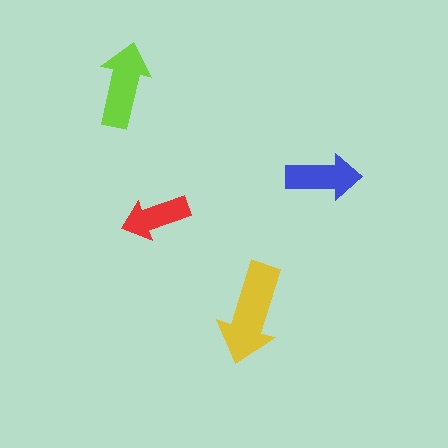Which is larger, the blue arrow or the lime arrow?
The lime one.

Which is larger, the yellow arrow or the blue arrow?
The yellow one.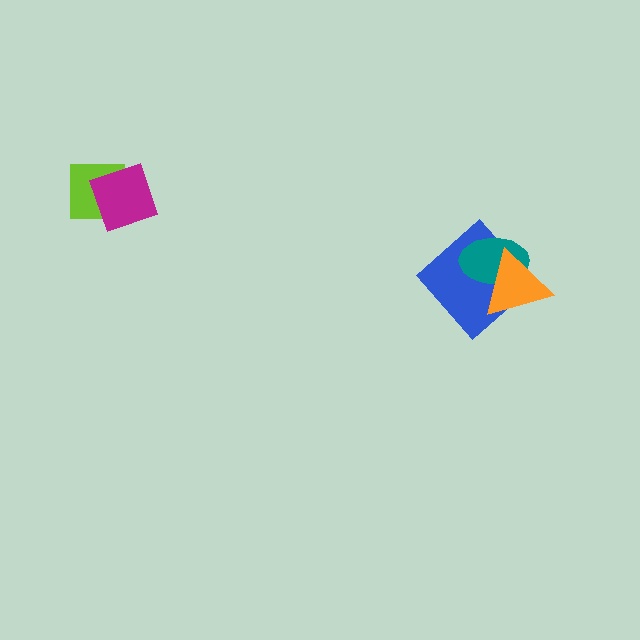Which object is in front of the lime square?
The magenta diamond is in front of the lime square.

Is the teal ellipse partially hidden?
Yes, it is partially covered by another shape.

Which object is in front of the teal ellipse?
The orange triangle is in front of the teal ellipse.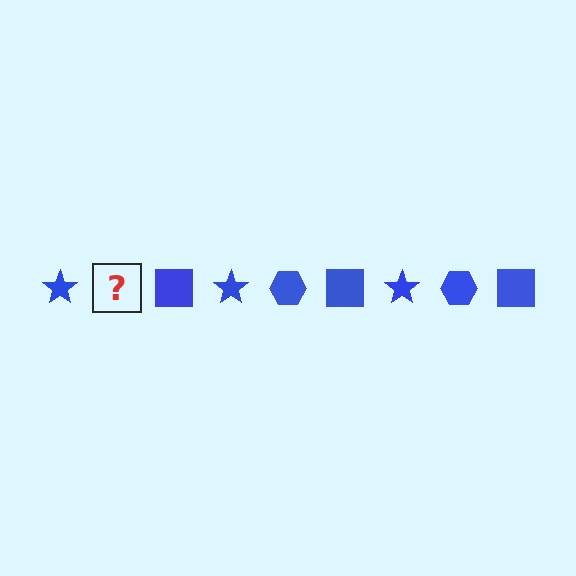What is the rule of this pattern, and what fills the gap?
The rule is that the pattern cycles through star, hexagon, square shapes in blue. The gap should be filled with a blue hexagon.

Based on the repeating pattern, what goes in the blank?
The blank should be a blue hexagon.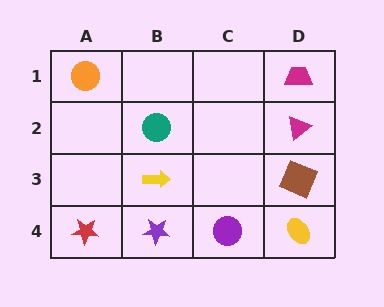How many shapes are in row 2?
2 shapes.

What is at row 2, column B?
A teal circle.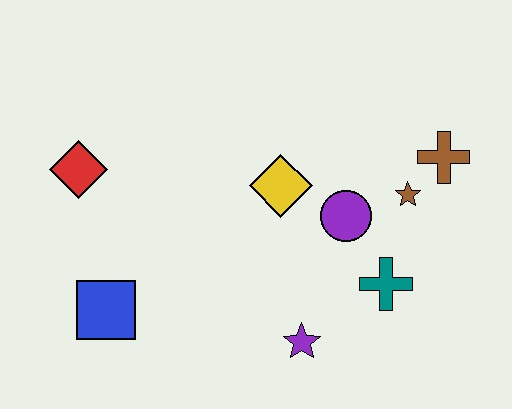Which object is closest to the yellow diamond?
The purple circle is closest to the yellow diamond.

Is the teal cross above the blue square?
Yes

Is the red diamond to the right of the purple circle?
No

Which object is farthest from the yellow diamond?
The blue square is farthest from the yellow diamond.